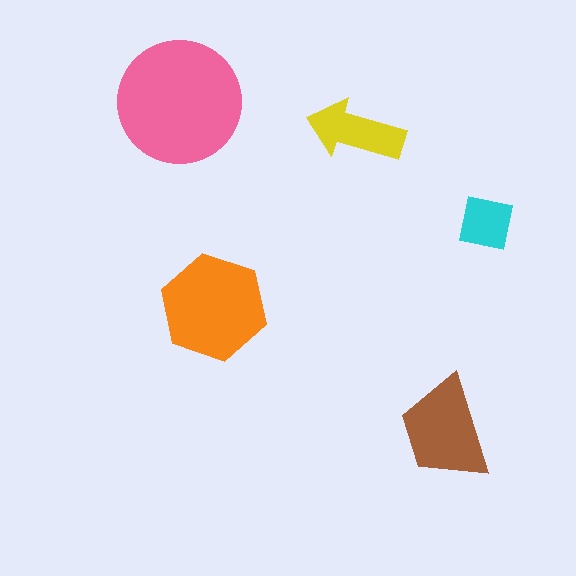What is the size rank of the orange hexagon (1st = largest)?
2nd.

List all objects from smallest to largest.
The cyan square, the yellow arrow, the brown trapezoid, the orange hexagon, the pink circle.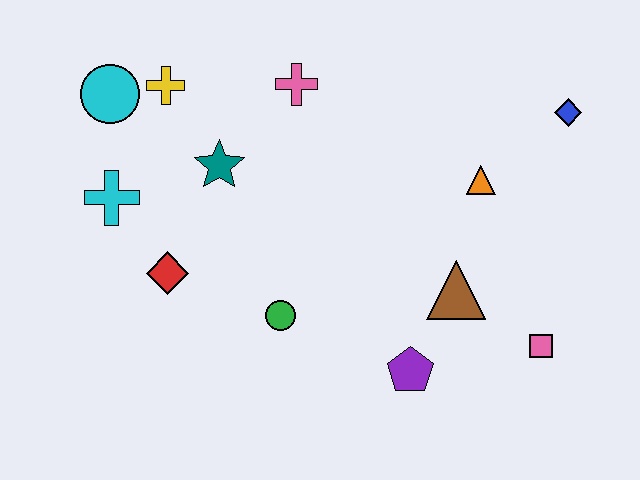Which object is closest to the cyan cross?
The red diamond is closest to the cyan cross.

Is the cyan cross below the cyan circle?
Yes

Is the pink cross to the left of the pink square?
Yes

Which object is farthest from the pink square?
The cyan circle is farthest from the pink square.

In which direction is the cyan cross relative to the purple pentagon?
The cyan cross is to the left of the purple pentagon.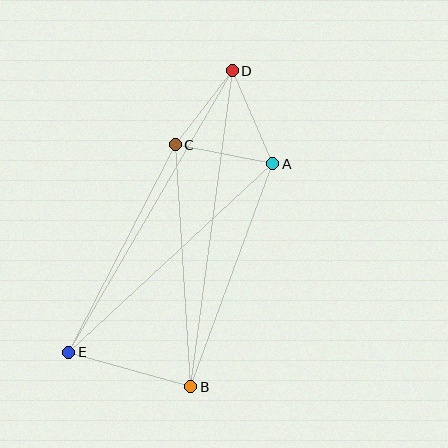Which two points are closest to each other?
Points C and D are closest to each other.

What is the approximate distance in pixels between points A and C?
The distance between A and C is approximately 99 pixels.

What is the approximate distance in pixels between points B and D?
The distance between B and D is approximately 319 pixels.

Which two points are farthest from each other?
Points D and E are farthest from each other.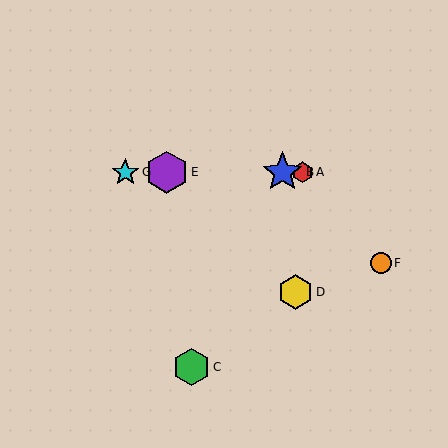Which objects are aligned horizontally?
Objects A, B, E, G are aligned horizontally.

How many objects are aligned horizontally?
4 objects (A, B, E, G) are aligned horizontally.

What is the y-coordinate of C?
Object C is at y≈367.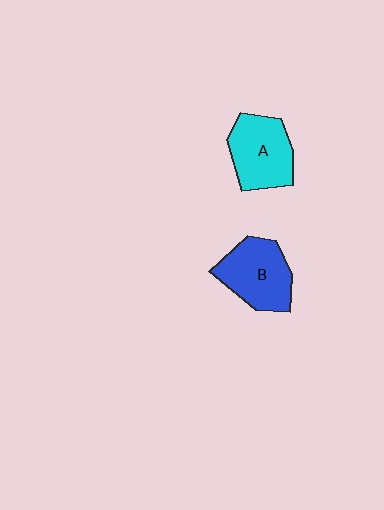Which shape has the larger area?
Shape B (blue).